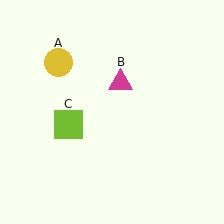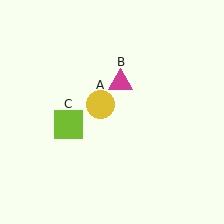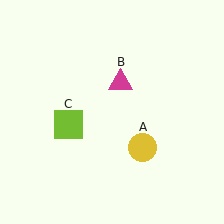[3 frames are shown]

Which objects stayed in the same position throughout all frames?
Magenta triangle (object B) and lime square (object C) remained stationary.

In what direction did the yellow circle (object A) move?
The yellow circle (object A) moved down and to the right.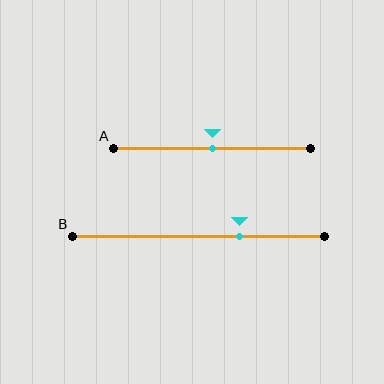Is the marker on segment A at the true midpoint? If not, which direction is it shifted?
Yes, the marker on segment A is at the true midpoint.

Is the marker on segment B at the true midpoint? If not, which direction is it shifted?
No, the marker on segment B is shifted to the right by about 16% of the segment length.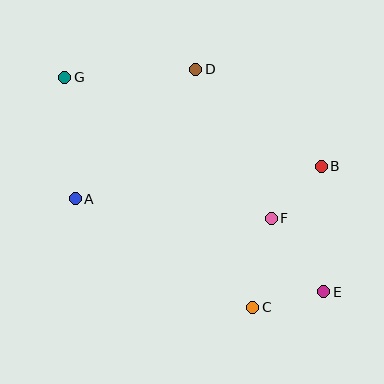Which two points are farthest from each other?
Points E and G are farthest from each other.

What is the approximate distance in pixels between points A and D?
The distance between A and D is approximately 177 pixels.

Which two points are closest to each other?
Points B and F are closest to each other.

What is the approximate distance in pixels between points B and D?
The distance between B and D is approximately 159 pixels.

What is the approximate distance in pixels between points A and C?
The distance between A and C is approximately 208 pixels.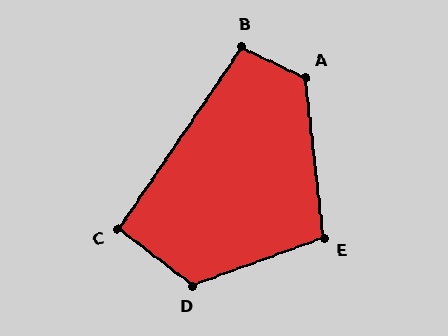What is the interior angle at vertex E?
Approximately 104 degrees (obtuse).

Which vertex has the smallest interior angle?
C, at approximately 94 degrees.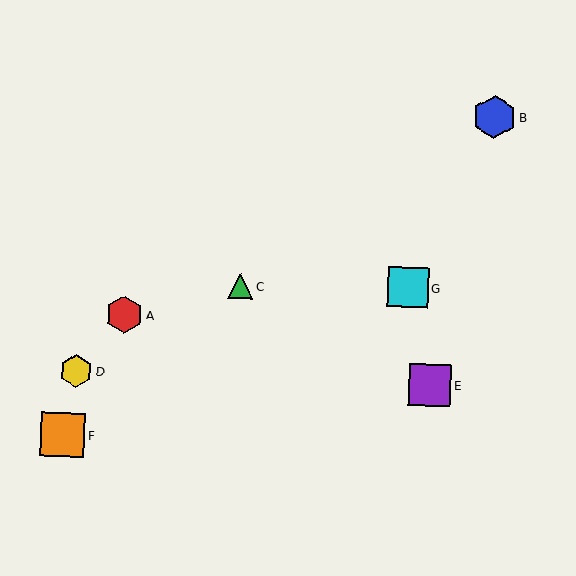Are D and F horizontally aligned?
No, D is at y≈371 and F is at y≈435.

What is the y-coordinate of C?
Object C is at y≈286.